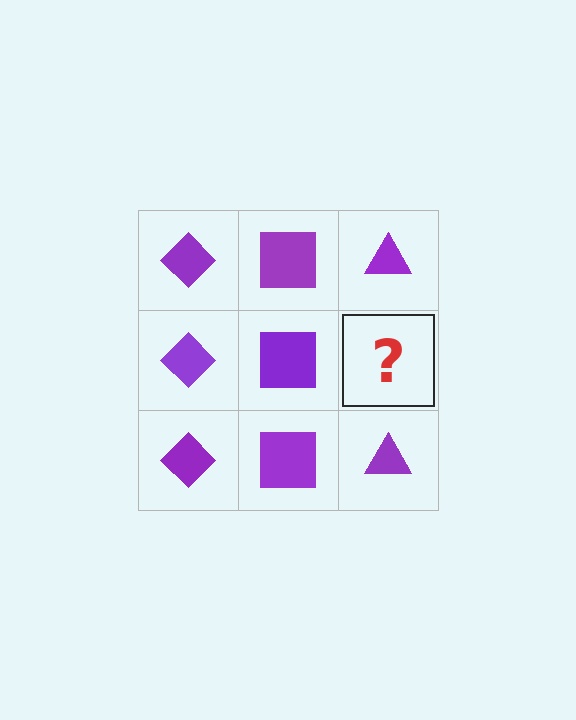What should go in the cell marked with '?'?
The missing cell should contain a purple triangle.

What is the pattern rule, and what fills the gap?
The rule is that each column has a consistent shape. The gap should be filled with a purple triangle.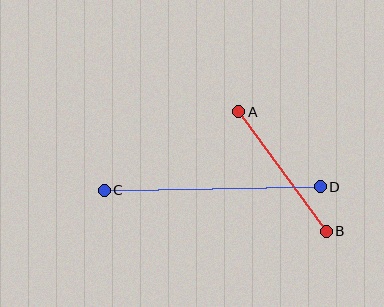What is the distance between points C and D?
The distance is approximately 216 pixels.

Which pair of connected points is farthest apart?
Points C and D are farthest apart.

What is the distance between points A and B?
The distance is approximately 148 pixels.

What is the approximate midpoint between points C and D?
The midpoint is at approximately (212, 189) pixels.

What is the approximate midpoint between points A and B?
The midpoint is at approximately (283, 171) pixels.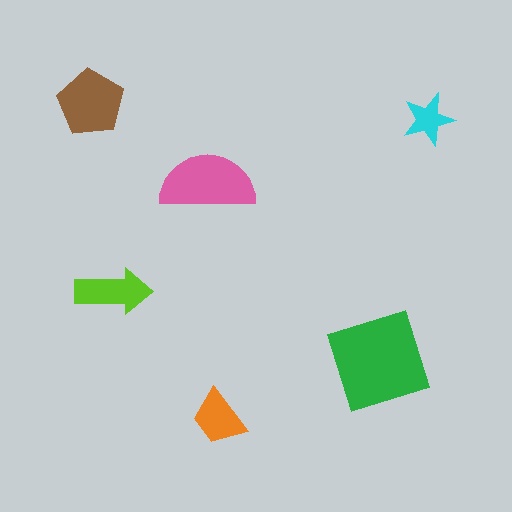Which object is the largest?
The green square.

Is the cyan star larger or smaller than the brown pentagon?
Smaller.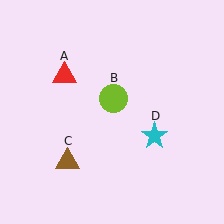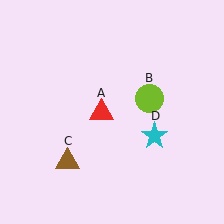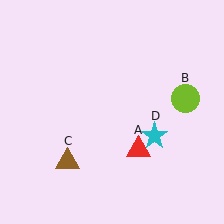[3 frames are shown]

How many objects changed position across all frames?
2 objects changed position: red triangle (object A), lime circle (object B).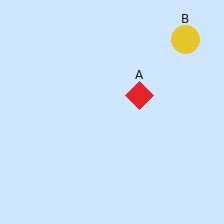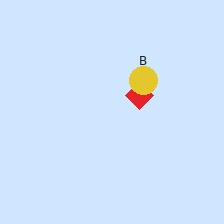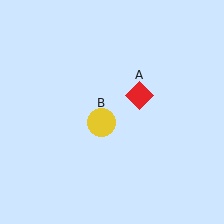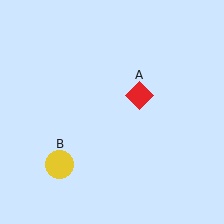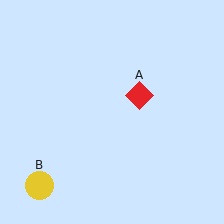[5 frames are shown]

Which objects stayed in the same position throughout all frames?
Red diamond (object A) remained stationary.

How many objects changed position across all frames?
1 object changed position: yellow circle (object B).